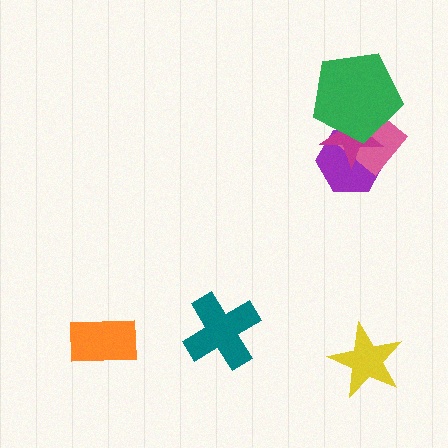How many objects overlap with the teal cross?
0 objects overlap with the teal cross.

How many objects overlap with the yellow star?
0 objects overlap with the yellow star.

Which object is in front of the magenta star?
The green pentagon is in front of the magenta star.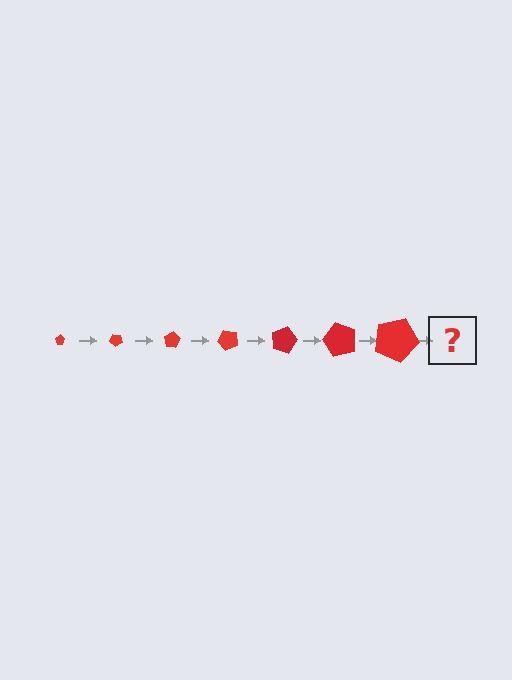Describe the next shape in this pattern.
It should be a pentagon, larger than the previous one and rotated 280 degrees from the start.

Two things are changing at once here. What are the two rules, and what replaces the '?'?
The two rules are that the pentagon grows larger each step and it rotates 40 degrees each step. The '?' should be a pentagon, larger than the previous one and rotated 280 degrees from the start.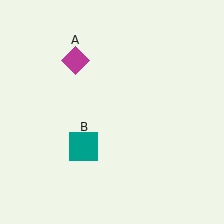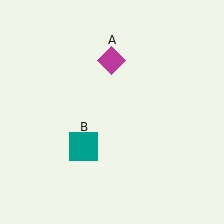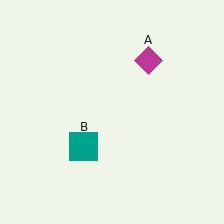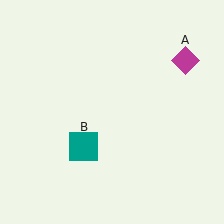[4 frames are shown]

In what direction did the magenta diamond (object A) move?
The magenta diamond (object A) moved right.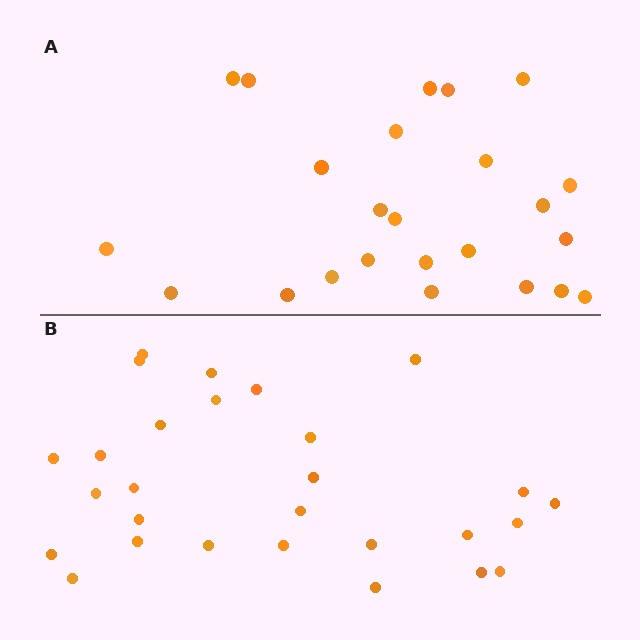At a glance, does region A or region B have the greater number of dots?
Region B (the bottom region) has more dots.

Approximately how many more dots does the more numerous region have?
Region B has about 4 more dots than region A.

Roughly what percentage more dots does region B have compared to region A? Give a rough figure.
About 15% more.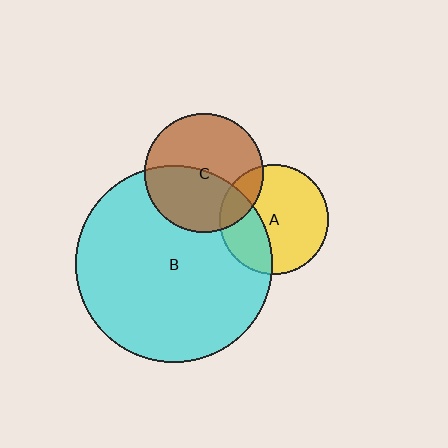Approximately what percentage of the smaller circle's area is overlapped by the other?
Approximately 15%.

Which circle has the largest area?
Circle B (cyan).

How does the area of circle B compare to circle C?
Approximately 2.7 times.